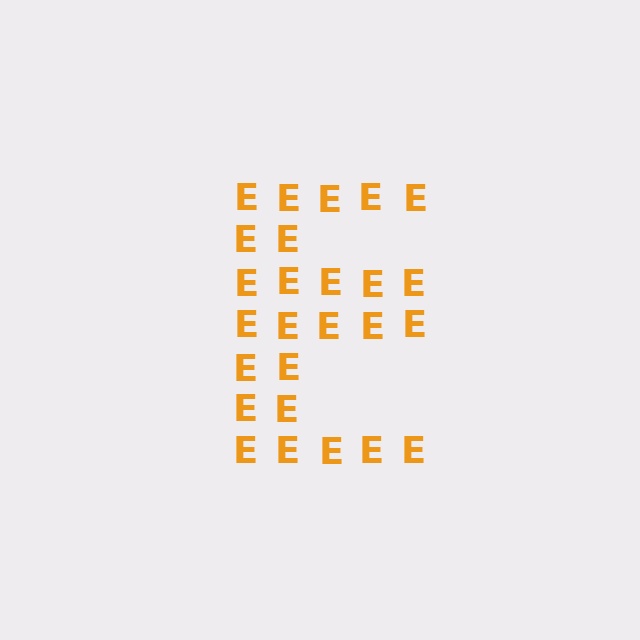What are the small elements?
The small elements are letter E's.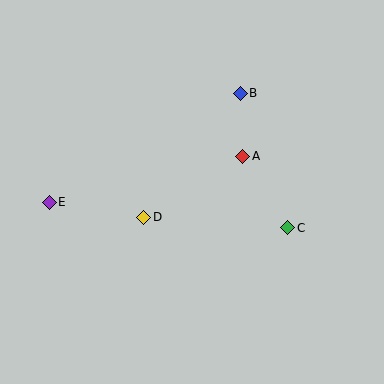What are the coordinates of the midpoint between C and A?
The midpoint between C and A is at (265, 192).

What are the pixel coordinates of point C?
Point C is at (288, 228).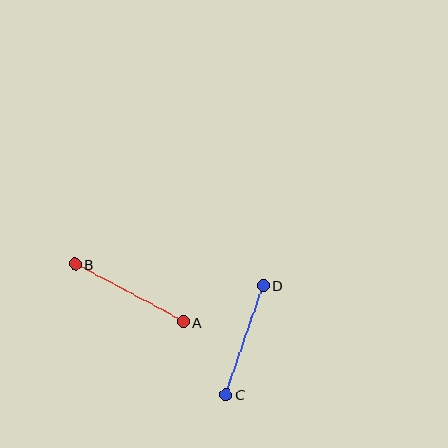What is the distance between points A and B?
The distance is approximately 123 pixels.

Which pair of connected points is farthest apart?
Points A and B are farthest apart.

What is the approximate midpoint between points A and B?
The midpoint is at approximately (129, 293) pixels.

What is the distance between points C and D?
The distance is approximately 116 pixels.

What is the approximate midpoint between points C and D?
The midpoint is at approximately (245, 340) pixels.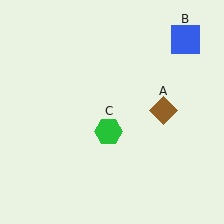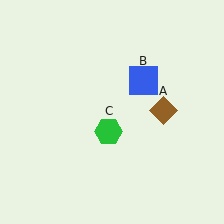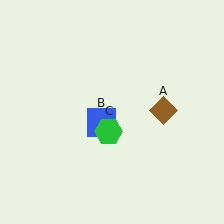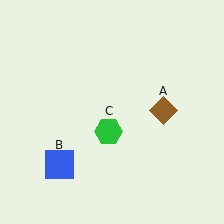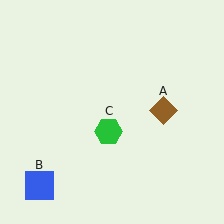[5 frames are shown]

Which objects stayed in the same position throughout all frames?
Brown diamond (object A) and green hexagon (object C) remained stationary.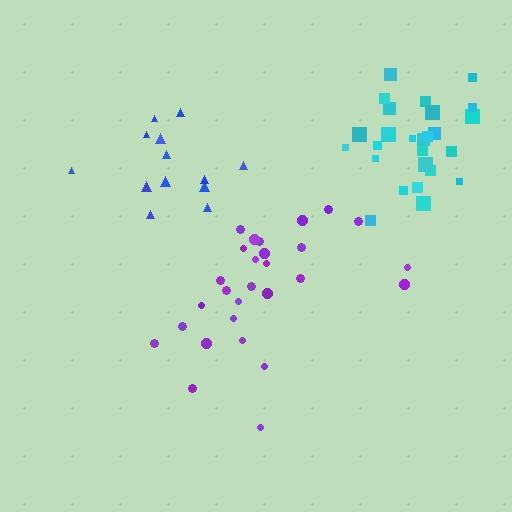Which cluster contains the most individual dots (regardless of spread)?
Purple (28).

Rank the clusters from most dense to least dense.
cyan, blue, purple.